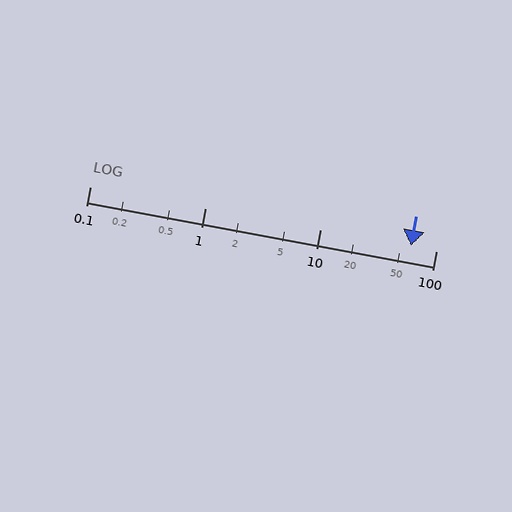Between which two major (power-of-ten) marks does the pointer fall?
The pointer is between 10 and 100.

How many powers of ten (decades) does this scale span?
The scale spans 3 decades, from 0.1 to 100.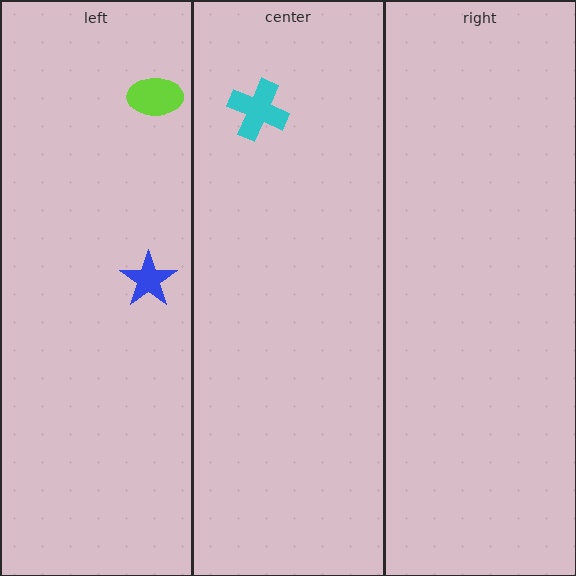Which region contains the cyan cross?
The center region.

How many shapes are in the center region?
1.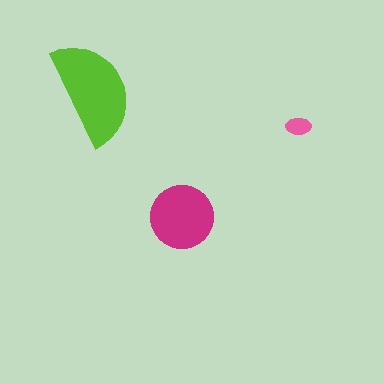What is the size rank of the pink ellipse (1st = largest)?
3rd.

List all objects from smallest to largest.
The pink ellipse, the magenta circle, the lime semicircle.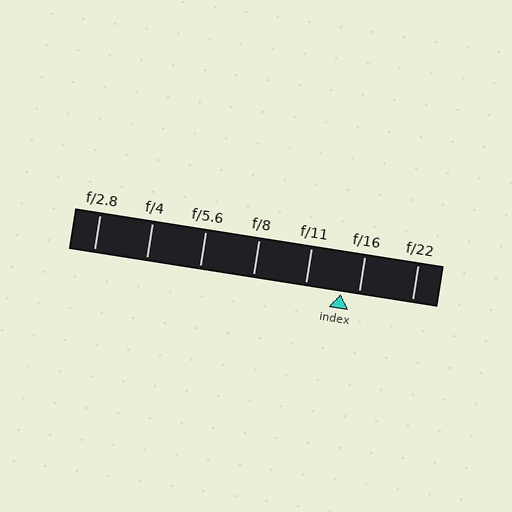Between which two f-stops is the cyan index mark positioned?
The index mark is between f/11 and f/16.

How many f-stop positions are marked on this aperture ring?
There are 7 f-stop positions marked.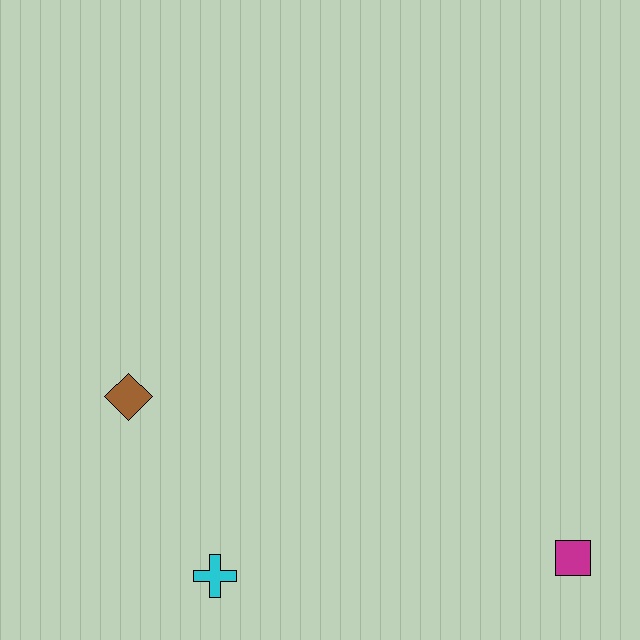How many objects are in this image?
There are 3 objects.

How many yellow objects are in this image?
There are no yellow objects.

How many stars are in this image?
There are no stars.